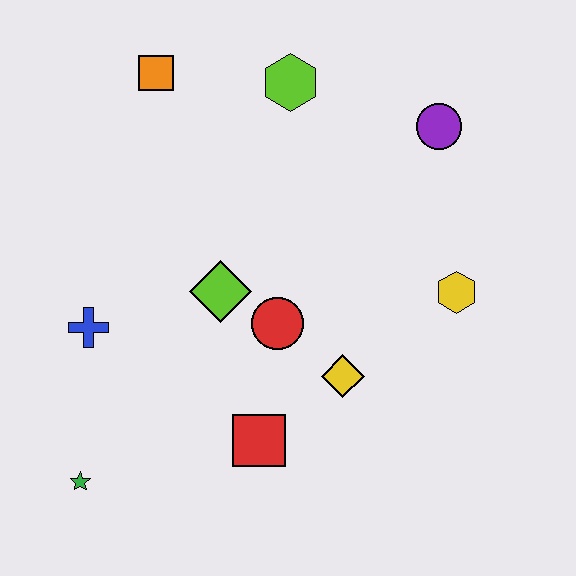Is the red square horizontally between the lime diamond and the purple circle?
Yes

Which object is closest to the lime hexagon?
The orange square is closest to the lime hexagon.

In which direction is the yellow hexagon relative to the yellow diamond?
The yellow hexagon is to the right of the yellow diamond.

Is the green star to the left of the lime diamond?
Yes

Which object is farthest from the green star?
The purple circle is farthest from the green star.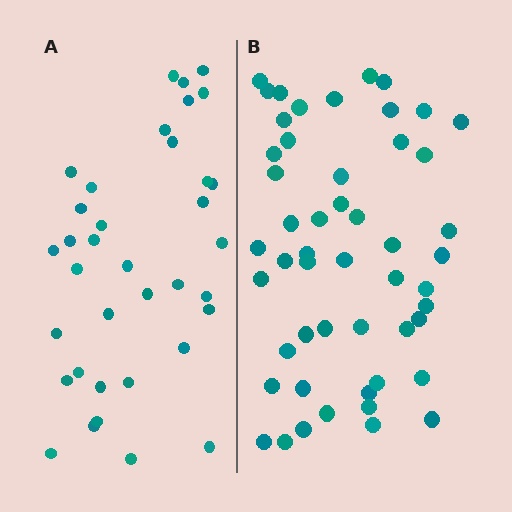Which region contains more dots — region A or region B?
Region B (the right region) has more dots.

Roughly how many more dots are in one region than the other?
Region B has approximately 15 more dots than region A.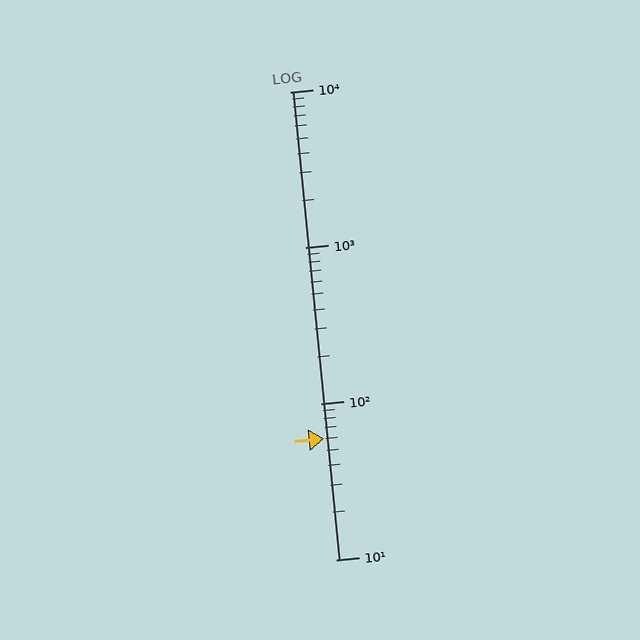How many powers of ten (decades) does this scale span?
The scale spans 3 decades, from 10 to 10000.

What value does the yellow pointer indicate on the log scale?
The pointer indicates approximately 60.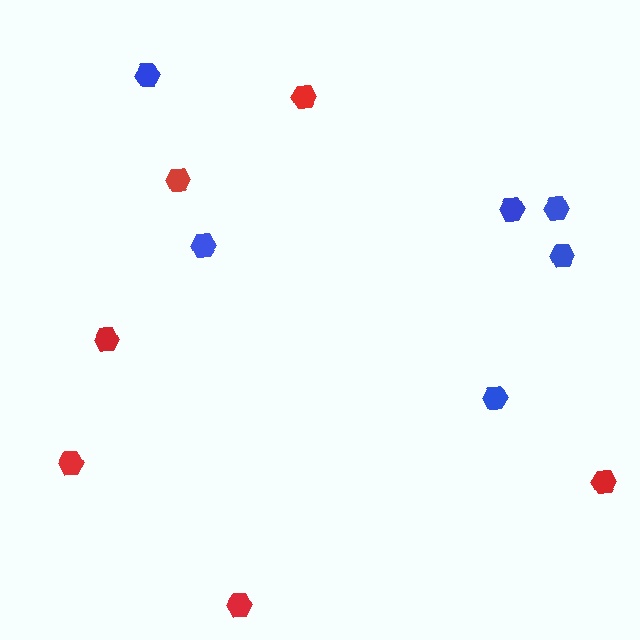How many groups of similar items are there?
There are 2 groups: one group of red hexagons (6) and one group of blue hexagons (6).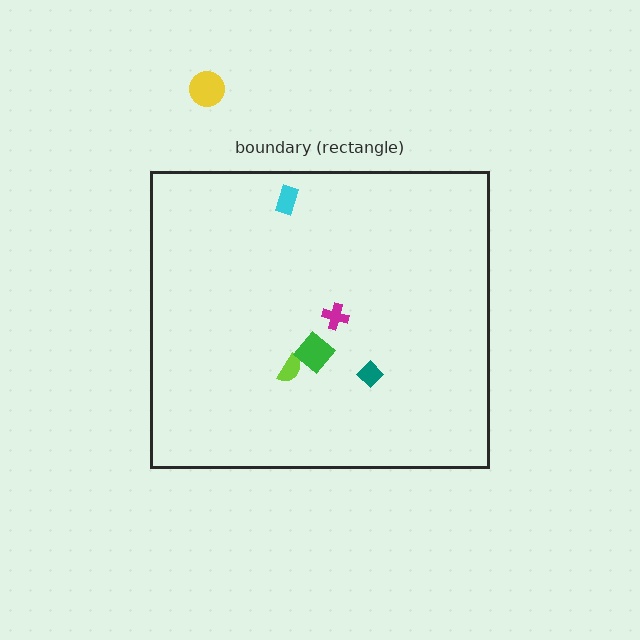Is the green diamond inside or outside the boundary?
Inside.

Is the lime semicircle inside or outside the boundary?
Inside.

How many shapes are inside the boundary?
5 inside, 1 outside.